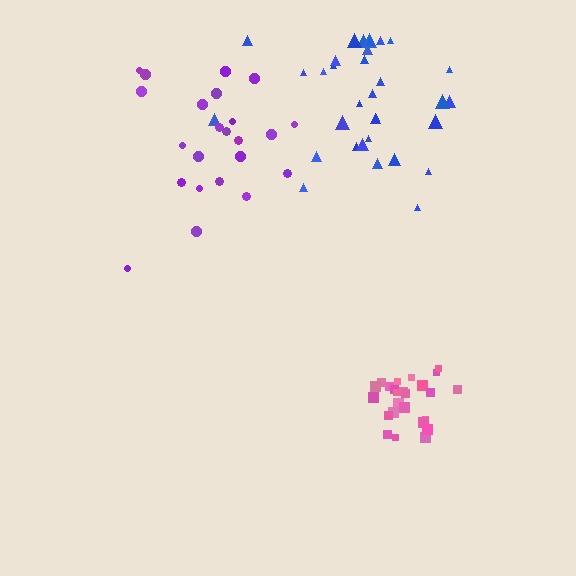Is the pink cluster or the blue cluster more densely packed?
Pink.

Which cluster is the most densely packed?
Pink.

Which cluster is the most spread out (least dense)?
Purple.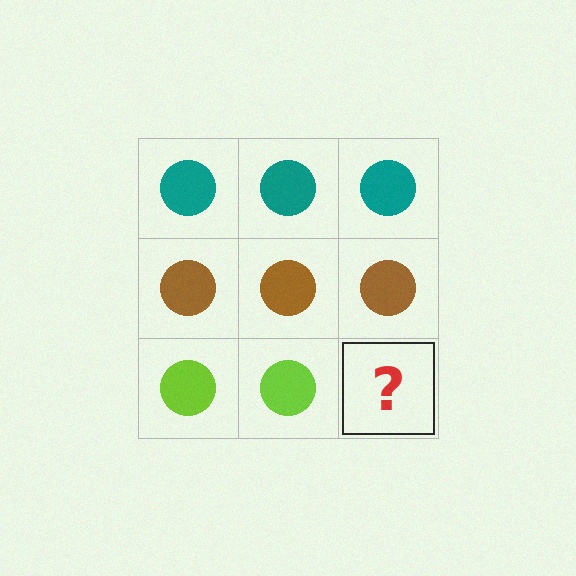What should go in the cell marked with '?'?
The missing cell should contain a lime circle.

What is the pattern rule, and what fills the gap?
The rule is that each row has a consistent color. The gap should be filled with a lime circle.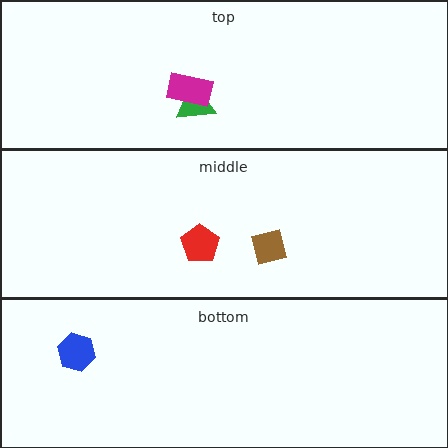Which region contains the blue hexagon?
The bottom region.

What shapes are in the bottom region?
The blue hexagon.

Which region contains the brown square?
The middle region.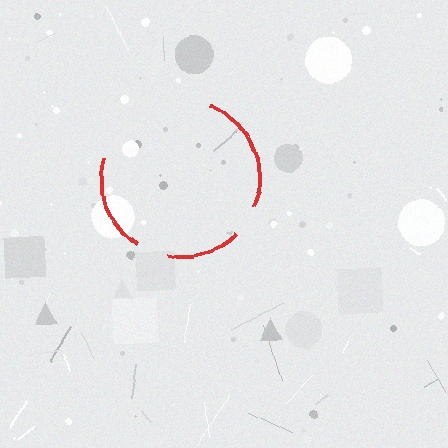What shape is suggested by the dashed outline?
The dashed outline suggests a circle.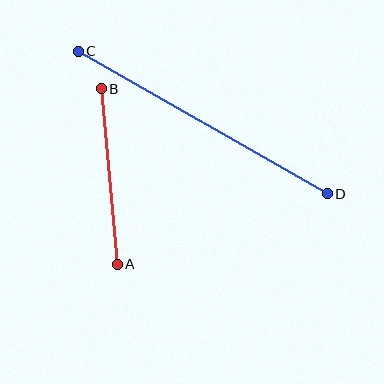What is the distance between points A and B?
The distance is approximately 176 pixels.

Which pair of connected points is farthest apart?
Points C and D are farthest apart.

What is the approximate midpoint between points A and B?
The midpoint is at approximately (109, 176) pixels.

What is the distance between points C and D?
The distance is approximately 287 pixels.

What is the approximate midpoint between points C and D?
The midpoint is at approximately (203, 122) pixels.